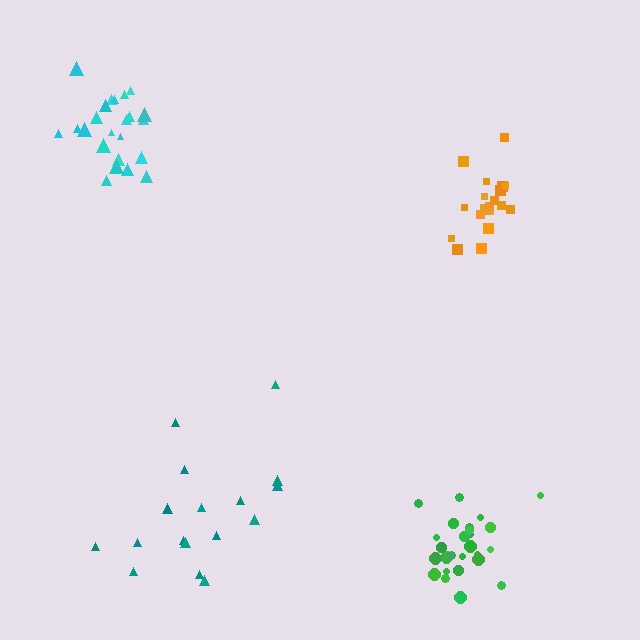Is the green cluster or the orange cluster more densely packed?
Orange.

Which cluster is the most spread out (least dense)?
Teal.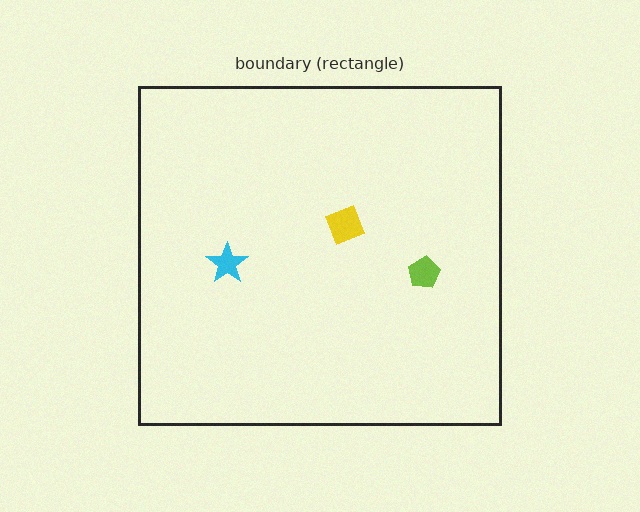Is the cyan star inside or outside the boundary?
Inside.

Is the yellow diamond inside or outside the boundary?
Inside.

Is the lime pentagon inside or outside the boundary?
Inside.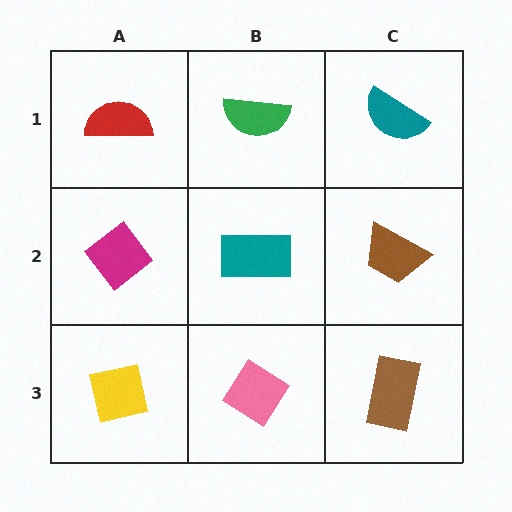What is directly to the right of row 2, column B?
A brown trapezoid.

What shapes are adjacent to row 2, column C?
A teal semicircle (row 1, column C), a brown rectangle (row 3, column C), a teal rectangle (row 2, column B).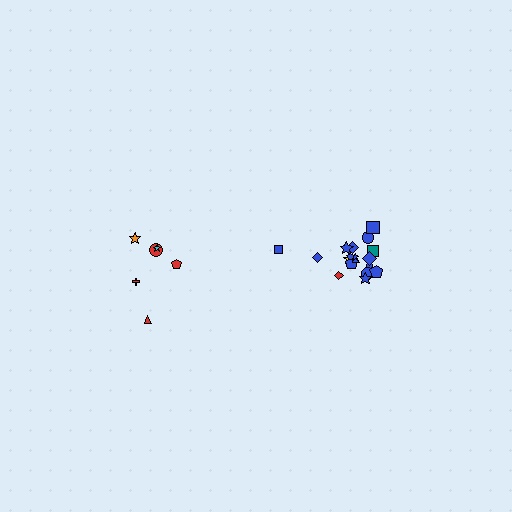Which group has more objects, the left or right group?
The right group.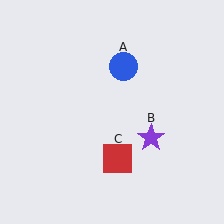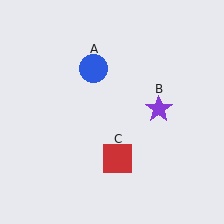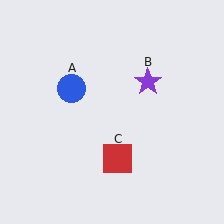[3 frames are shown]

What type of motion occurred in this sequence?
The blue circle (object A), purple star (object B) rotated counterclockwise around the center of the scene.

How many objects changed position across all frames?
2 objects changed position: blue circle (object A), purple star (object B).